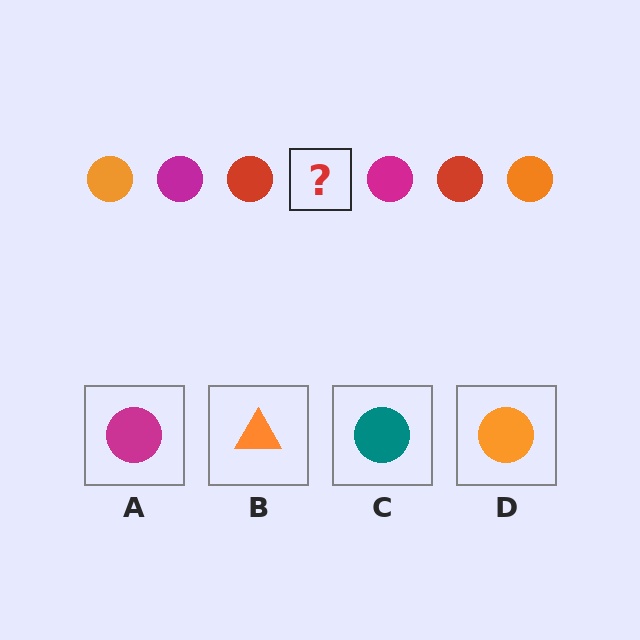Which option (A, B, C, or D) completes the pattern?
D.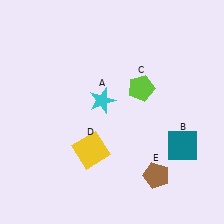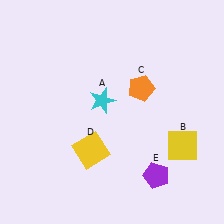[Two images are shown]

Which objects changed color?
B changed from teal to yellow. C changed from lime to orange. E changed from brown to purple.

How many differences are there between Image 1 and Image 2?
There are 3 differences between the two images.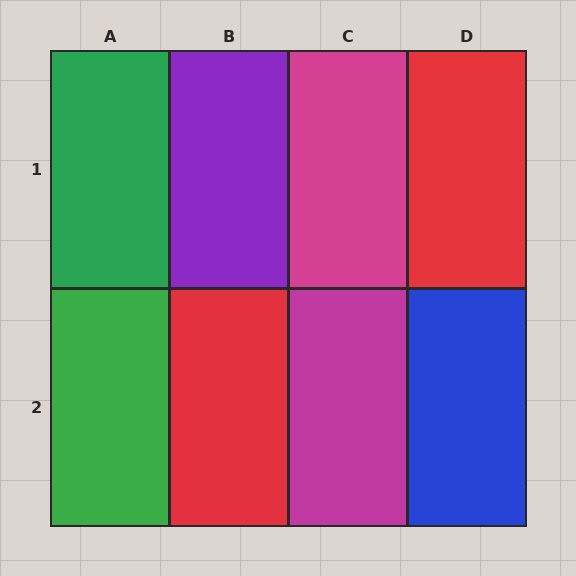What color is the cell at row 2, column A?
Green.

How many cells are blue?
1 cell is blue.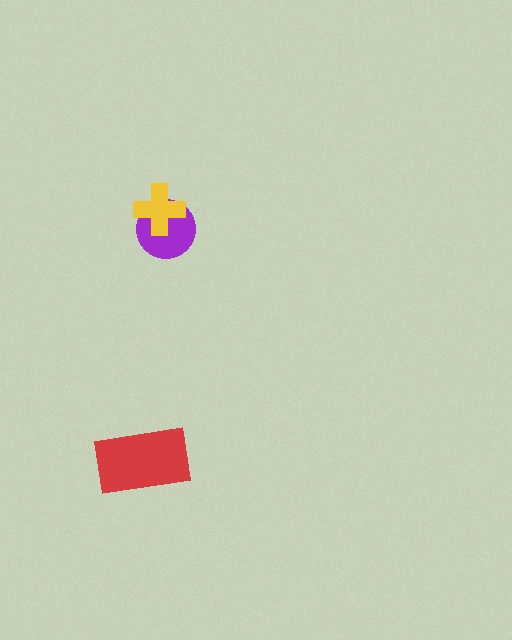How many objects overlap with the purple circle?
1 object overlaps with the purple circle.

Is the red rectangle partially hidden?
No, no other shape covers it.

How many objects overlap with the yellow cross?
1 object overlaps with the yellow cross.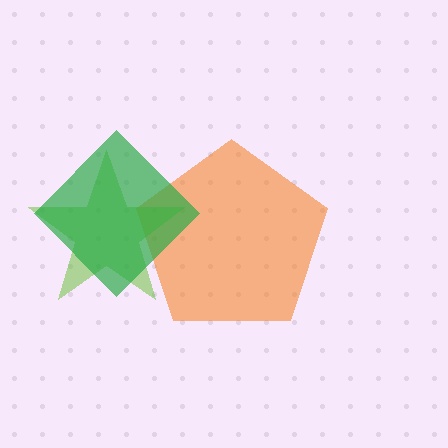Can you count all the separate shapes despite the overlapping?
Yes, there are 3 separate shapes.